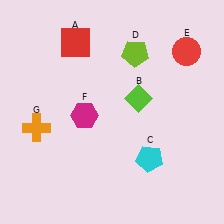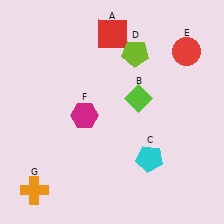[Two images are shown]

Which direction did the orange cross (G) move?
The orange cross (G) moved down.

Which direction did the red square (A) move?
The red square (A) moved right.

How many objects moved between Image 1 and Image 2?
2 objects moved between the two images.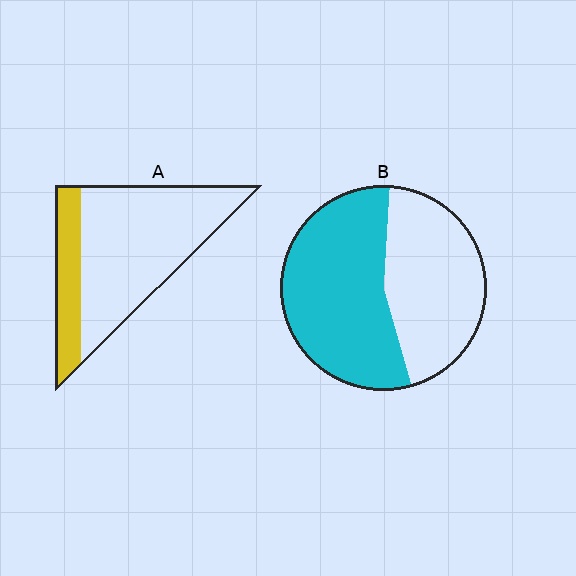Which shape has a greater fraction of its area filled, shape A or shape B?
Shape B.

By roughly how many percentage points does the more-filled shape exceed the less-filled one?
By roughly 30 percentage points (B over A).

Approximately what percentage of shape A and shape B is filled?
A is approximately 25% and B is approximately 55%.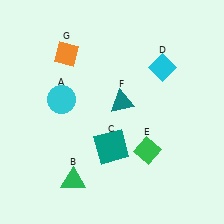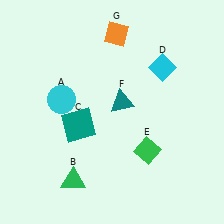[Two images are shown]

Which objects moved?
The objects that moved are: the teal square (C), the orange diamond (G).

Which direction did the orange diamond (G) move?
The orange diamond (G) moved right.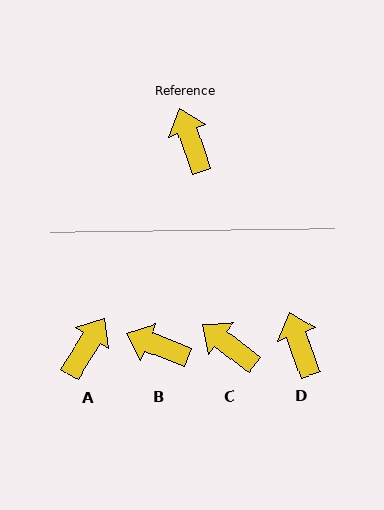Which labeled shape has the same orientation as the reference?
D.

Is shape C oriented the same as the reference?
No, it is off by about 33 degrees.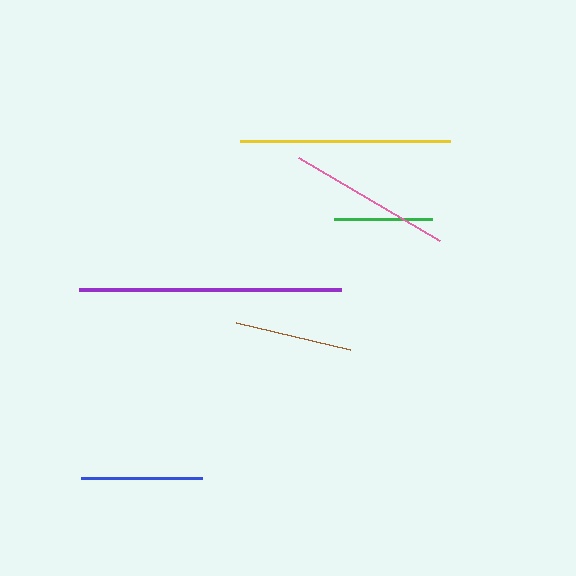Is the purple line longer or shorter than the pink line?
The purple line is longer than the pink line.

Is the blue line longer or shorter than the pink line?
The pink line is longer than the blue line.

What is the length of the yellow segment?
The yellow segment is approximately 211 pixels long.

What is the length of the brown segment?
The brown segment is approximately 118 pixels long.